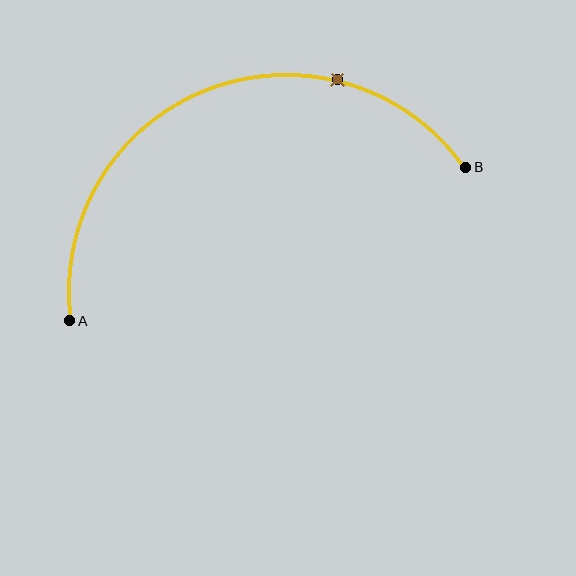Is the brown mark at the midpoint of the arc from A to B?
No. The brown mark lies on the arc but is closer to endpoint B. The arc midpoint would be at the point on the curve equidistant along the arc from both A and B.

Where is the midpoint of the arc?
The arc midpoint is the point on the curve farthest from the straight line joining A and B. It sits above that line.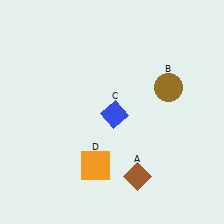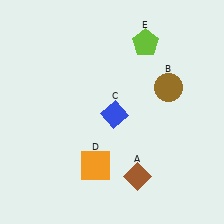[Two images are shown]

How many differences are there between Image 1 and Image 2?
There is 1 difference between the two images.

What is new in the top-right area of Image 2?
A lime pentagon (E) was added in the top-right area of Image 2.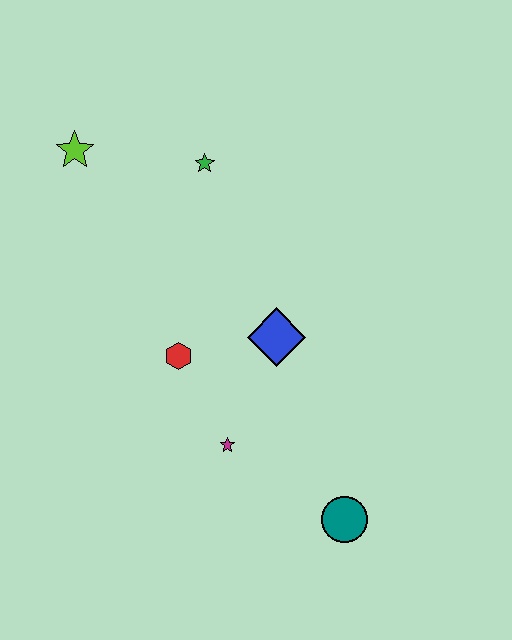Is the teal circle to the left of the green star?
No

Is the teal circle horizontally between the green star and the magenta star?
No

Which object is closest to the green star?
The lime star is closest to the green star.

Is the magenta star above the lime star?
No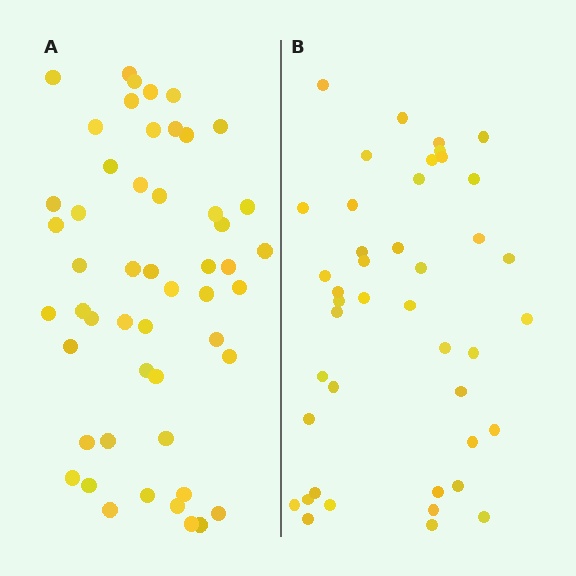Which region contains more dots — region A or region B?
Region A (the left region) has more dots.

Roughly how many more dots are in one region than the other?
Region A has roughly 8 or so more dots than region B.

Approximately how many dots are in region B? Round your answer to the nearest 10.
About 40 dots. (The exact count is 43, which rounds to 40.)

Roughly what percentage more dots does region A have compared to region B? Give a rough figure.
About 20% more.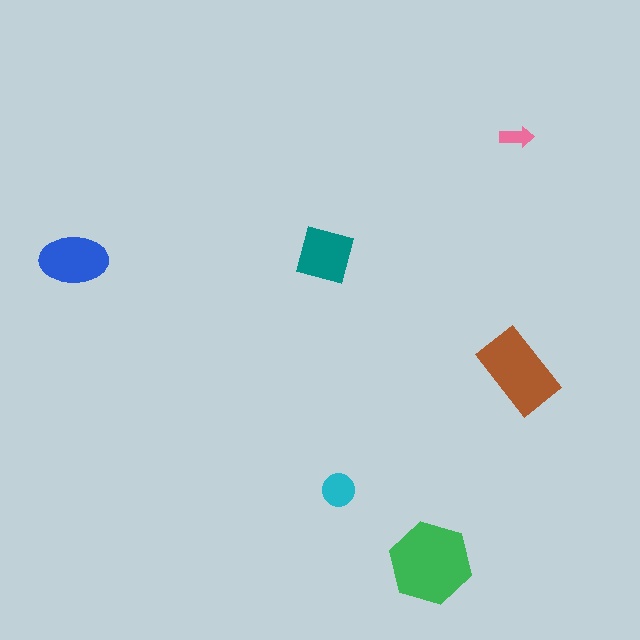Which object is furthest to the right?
The brown rectangle is rightmost.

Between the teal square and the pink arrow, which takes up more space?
The teal square.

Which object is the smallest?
The pink arrow.